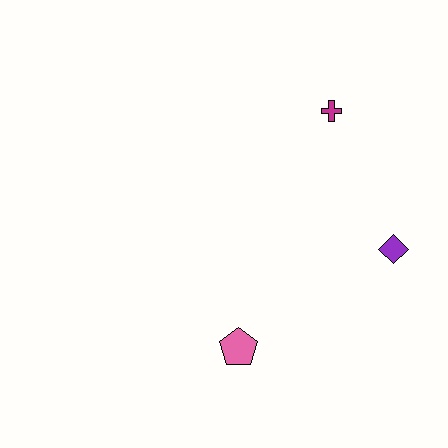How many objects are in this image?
There are 3 objects.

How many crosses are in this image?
There is 1 cross.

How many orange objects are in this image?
There are no orange objects.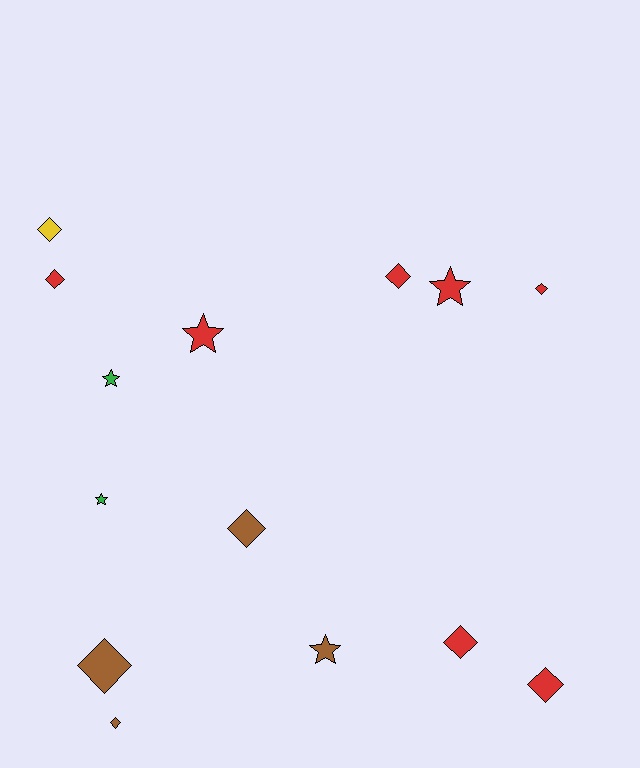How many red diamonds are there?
There are 5 red diamonds.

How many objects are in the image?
There are 14 objects.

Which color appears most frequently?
Red, with 7 objects.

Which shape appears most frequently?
Diamond, with 9 objects.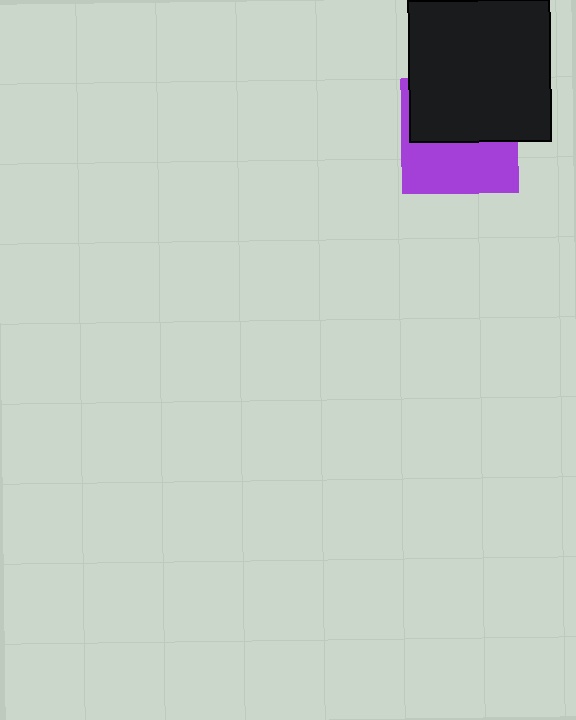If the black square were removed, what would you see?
You would see the complete purple square.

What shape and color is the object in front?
The object in front is a black square.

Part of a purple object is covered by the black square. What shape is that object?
It is a square.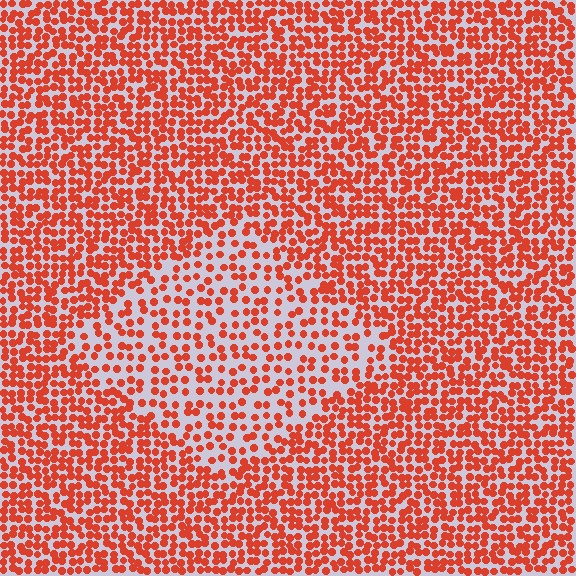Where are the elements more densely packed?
The elements are more densely packed outside the diamond boundary.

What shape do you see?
I see a diamond.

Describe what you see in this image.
The image contains small red elements arranged at two different densities. A diamond-shaped region is visible where the elements are less densely packed than the surrounding area.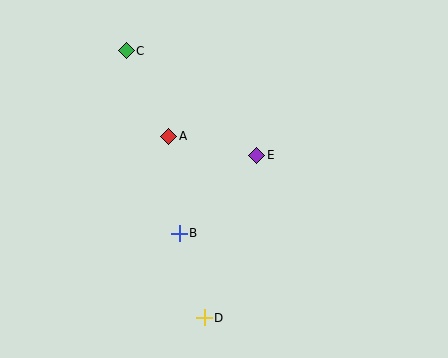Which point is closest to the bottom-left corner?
Point D is closest to the bottom-left corner.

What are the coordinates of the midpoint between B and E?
The midpoint between B and E is at (218, 194).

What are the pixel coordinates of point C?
Point C is at (126, 51).